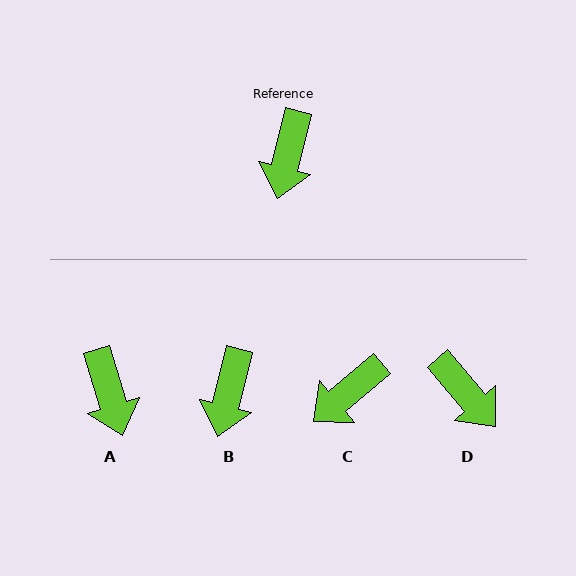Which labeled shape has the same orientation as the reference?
B.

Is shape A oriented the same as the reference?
No, it is off by about 31 degrees.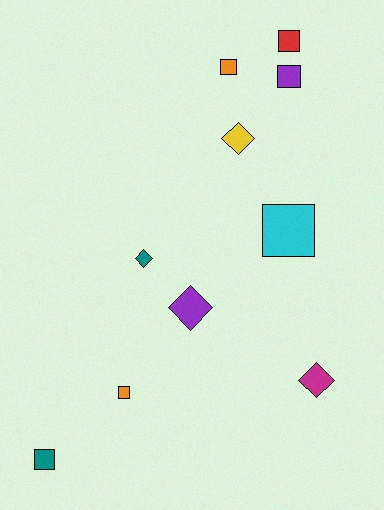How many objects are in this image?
There are 10 objects.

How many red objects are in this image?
There is 1 red object.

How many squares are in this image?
There are 6 squares.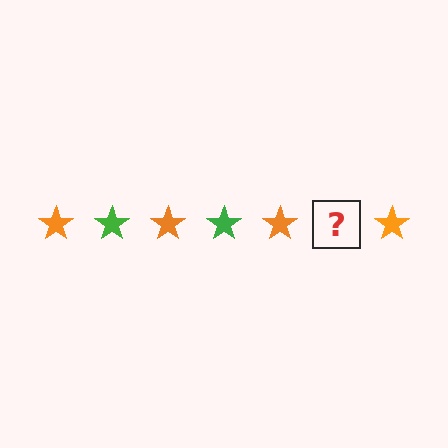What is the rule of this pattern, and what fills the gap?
The rule is that the pattern cycles through orange, green stars. The gap should be filled with a green star.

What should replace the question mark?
The question mark should be replaced with a green star.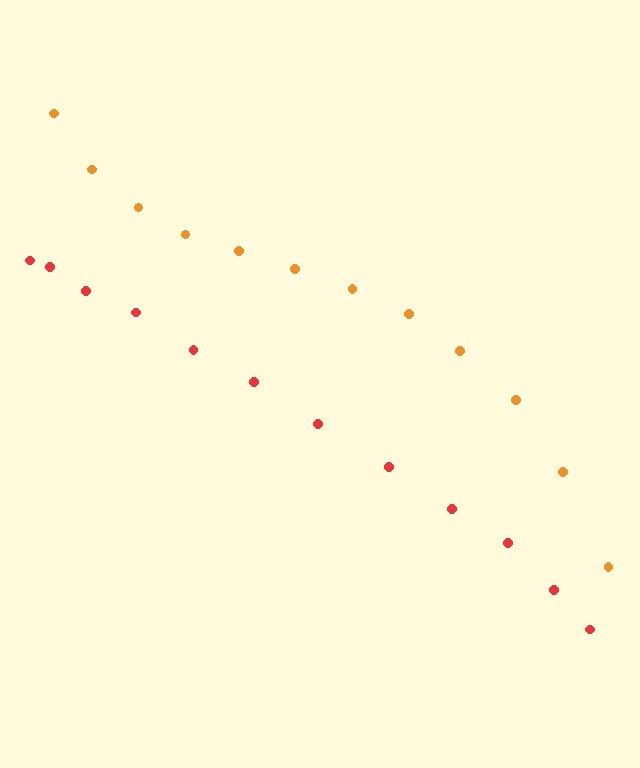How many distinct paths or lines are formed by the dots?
There are 2 distinct paths.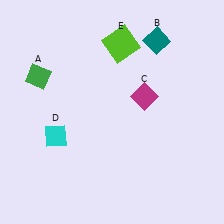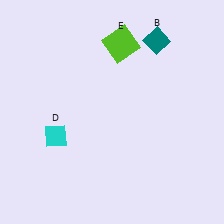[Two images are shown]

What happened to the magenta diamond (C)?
The magenta diamond (C) was removed in Image 2. It was in the top-right area of Image 1.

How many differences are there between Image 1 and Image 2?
There are 2 differences between the two images.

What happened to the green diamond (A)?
The green diamond (A) was removed in Image 2. It was in the top-left area of Image 1.